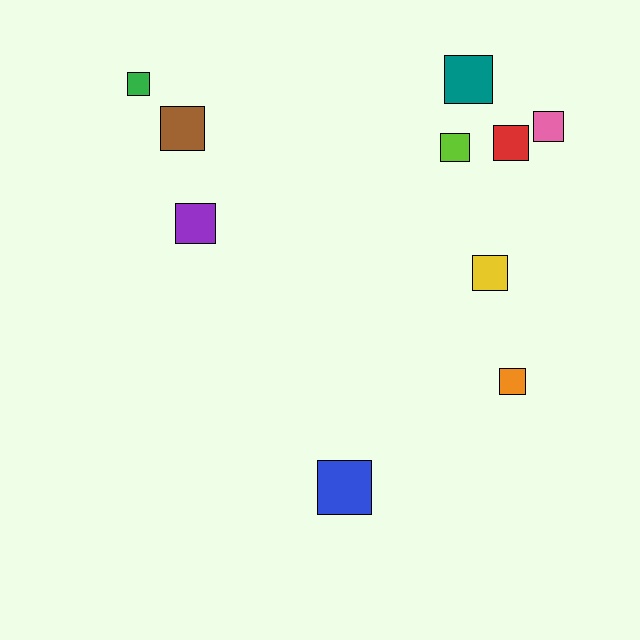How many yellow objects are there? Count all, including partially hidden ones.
There is 1 yellow object.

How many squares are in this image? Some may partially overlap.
There are 10 squares.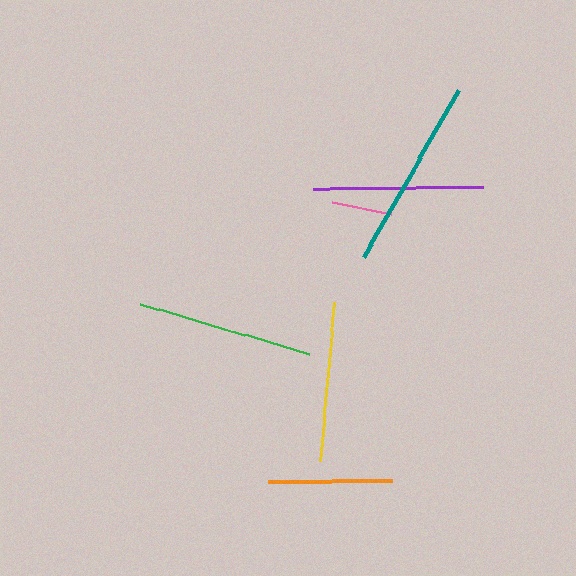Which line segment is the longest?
The teal line is the longest at approximately 192 pixels.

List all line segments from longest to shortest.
From longest to shortest: teal, green, purple, yellow, orange, pink.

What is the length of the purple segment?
The purple segment is approximately 170 pixels long.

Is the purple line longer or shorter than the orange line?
The purple line is longer than the orange line.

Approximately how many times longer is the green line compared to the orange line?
The green line is approximately 1.4 times the length of the orange line.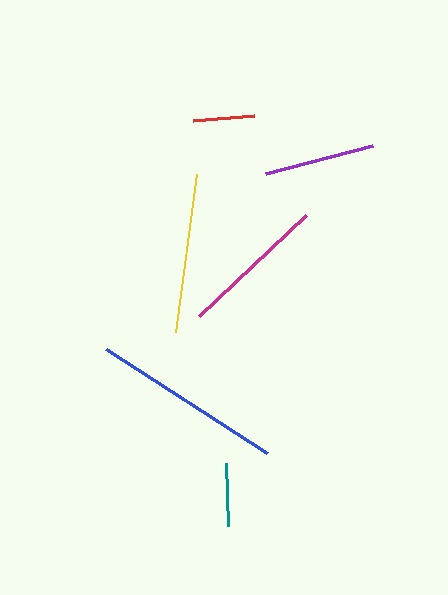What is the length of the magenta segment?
The magenta segment is approximately 148 pixels long.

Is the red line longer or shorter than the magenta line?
The magenta line is longer than the red line.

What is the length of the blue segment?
The blue segment is approximately 192 pixels long.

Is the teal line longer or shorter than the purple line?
The purple line is longer than the teal line.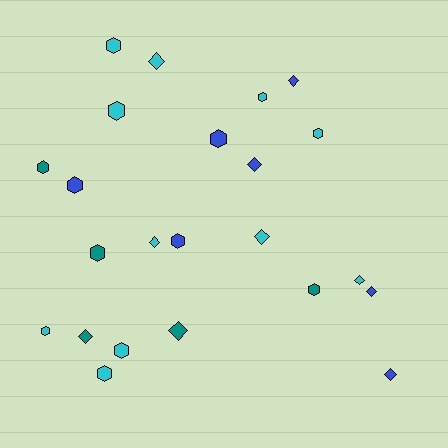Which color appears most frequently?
Cyan, with 11 objects.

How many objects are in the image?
There are 23 objects.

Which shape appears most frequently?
Hexagon, with 13 objects.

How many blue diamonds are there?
There are 4 blue diamonds.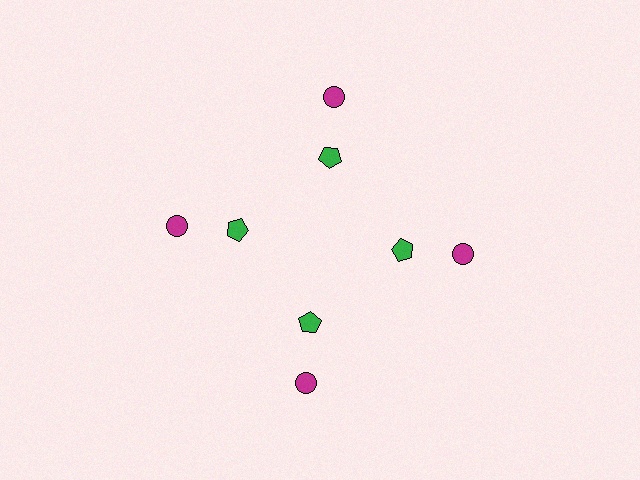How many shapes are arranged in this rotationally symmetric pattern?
There are 8 shapes, arranged in 4 groups of 2.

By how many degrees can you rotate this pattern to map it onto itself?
The pattern maps onto itself every 90 degrees of rotation.